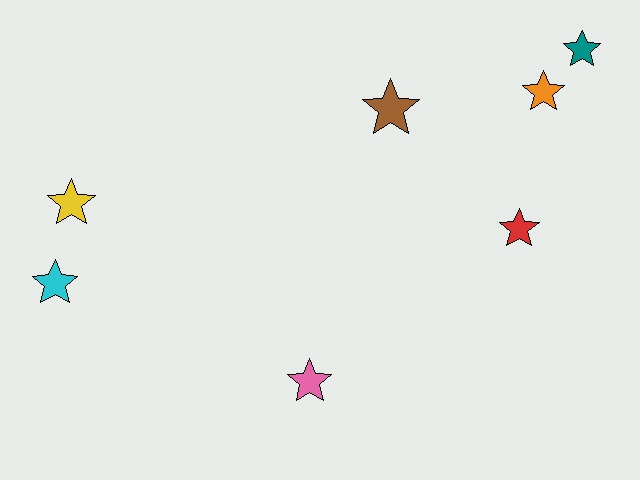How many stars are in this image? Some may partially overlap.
There are 7 stars.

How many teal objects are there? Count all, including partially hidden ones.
There is 1 teal object.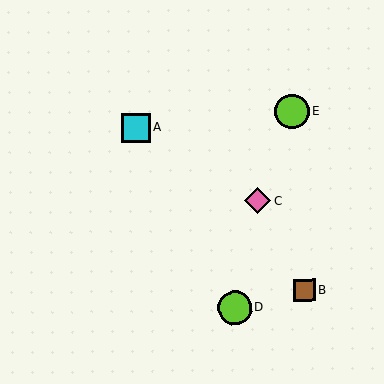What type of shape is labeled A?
Shape A is a cyan square.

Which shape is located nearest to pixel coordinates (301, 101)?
The lime circle (labeled E) at (292, 111) is nearest to that location.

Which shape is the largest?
The lime circle (labeled E) is the largest.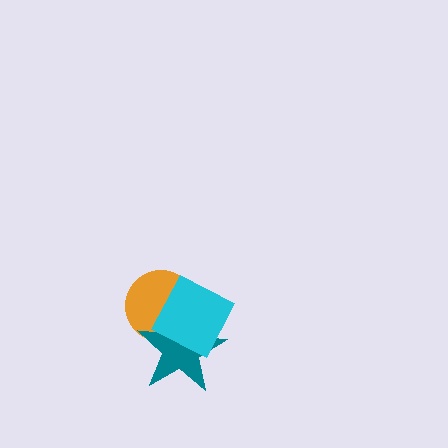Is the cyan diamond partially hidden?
No, no other shape covers it.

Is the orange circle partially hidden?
Yes, it is partially covered by another shape.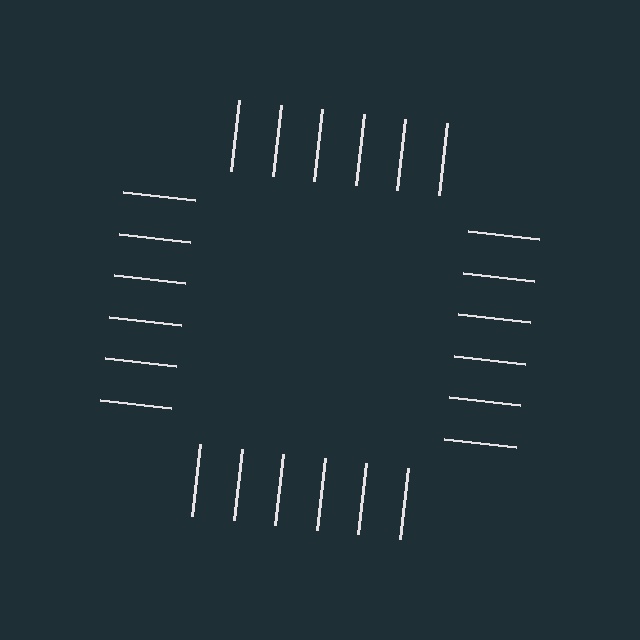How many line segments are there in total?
24 — 6 along each of the 4 edges.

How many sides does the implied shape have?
4 sides — the line-ends trace a square.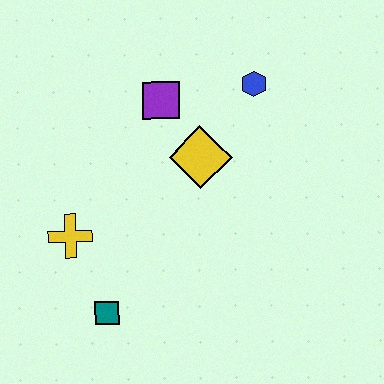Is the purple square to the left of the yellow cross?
No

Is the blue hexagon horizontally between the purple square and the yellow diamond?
No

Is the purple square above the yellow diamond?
Yes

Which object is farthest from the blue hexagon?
The teal square is farthest from the blue hexagon.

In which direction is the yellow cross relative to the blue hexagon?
The yellow cross is to the left of the blue hexagon.